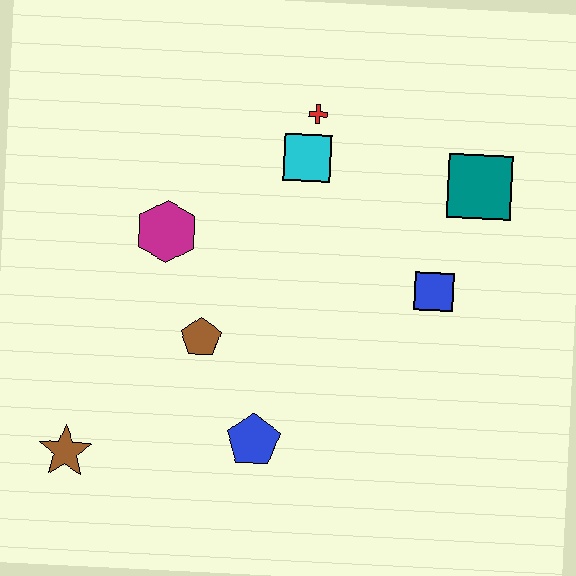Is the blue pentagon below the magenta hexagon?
Yes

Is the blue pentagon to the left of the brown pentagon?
No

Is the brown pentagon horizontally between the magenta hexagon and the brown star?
No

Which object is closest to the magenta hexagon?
The brown pentagon is closest to the magenta hexagon.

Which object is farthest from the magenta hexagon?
The teal square is farthest from the magenta hexagon.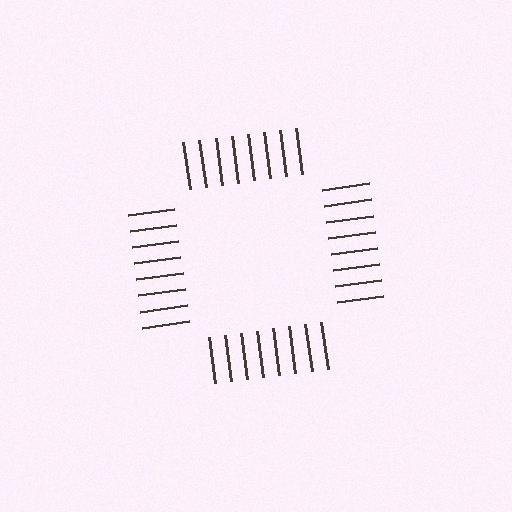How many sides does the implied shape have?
4 sides — the line-ends trace a square.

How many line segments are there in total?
32 — 8 along each of the 4 edges.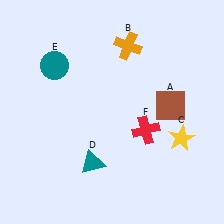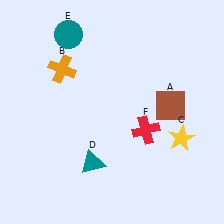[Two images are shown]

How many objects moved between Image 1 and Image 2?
2 objects moved between the two images.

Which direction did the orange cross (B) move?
The orange cross (B) moved left.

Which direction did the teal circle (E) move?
The teal circle (E) moved up.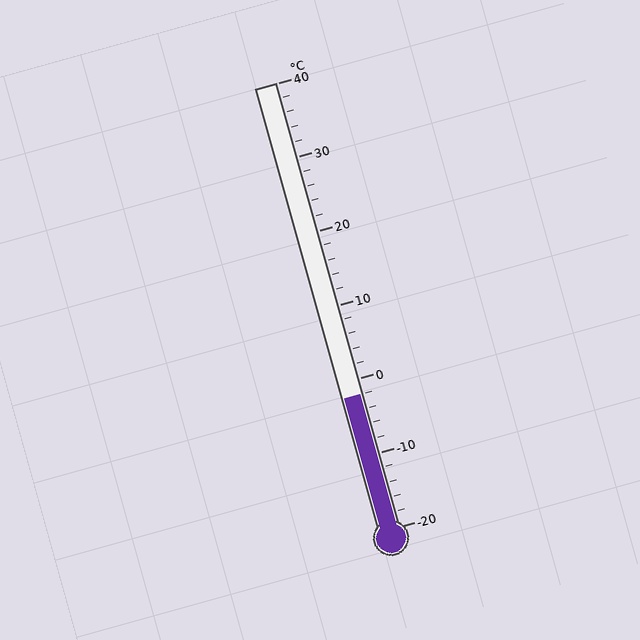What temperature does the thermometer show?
The thermometer shows approximately -2°C.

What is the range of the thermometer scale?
The thermometer scale ranges from -20°C to 40°C.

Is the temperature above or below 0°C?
The temperature is below 0°C.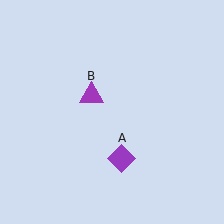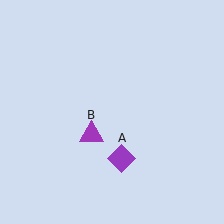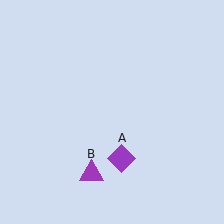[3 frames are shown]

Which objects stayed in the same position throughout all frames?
Purple diamond (object A) remained stationary.